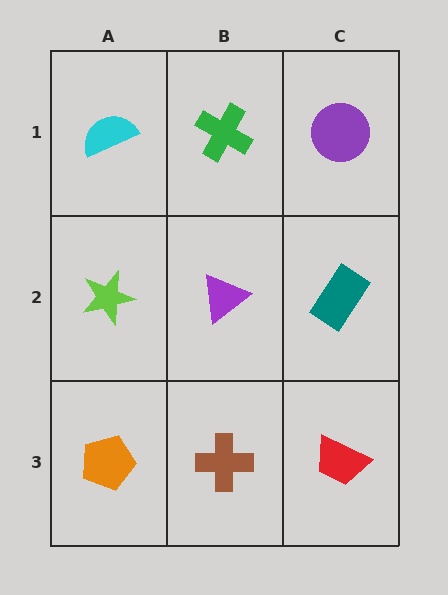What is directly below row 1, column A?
A lime star.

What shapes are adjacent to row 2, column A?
A cyan semicircle (row 1, column A), an orange pentagon (row 3, column A), a purple triangle (row 2, column B).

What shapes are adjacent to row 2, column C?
A purple circle (row 1, column C), a red trapezoid (row 3, column C), a purple triangle (row 2, column B).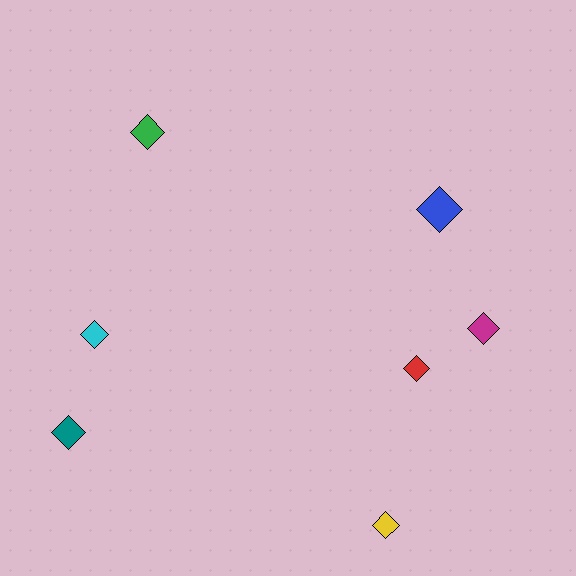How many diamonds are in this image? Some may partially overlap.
There are 7 diamonds.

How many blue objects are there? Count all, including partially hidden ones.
There is 1 blue object.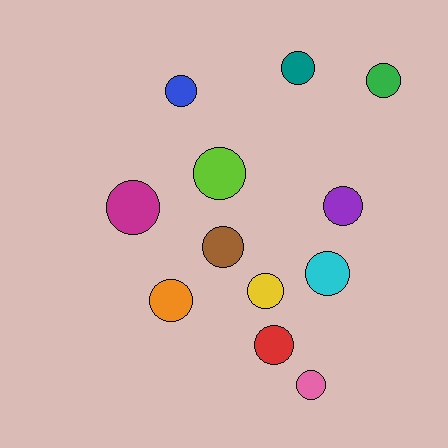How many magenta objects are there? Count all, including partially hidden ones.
There is 1 magenta object.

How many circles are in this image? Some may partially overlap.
There are 12 circles.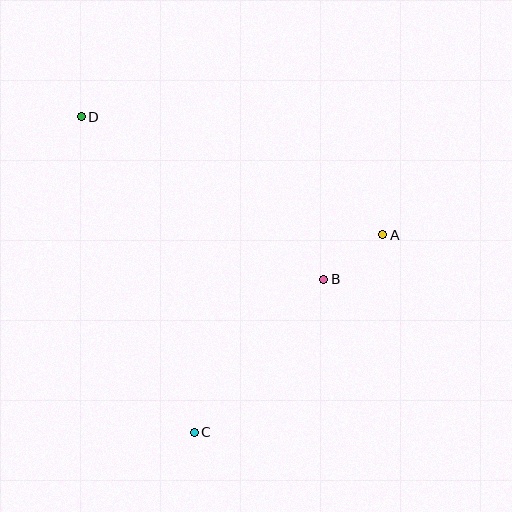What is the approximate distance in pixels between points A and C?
The distance between A and C is approximately 273 pixels.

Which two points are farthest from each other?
Points C and D are farthest from each other.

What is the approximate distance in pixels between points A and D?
The distance between A and D is approximately 324 pixels.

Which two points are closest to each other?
Points A and B are closest to each other.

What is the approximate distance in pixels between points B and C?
The distance between B and C is approximately 200 pixels.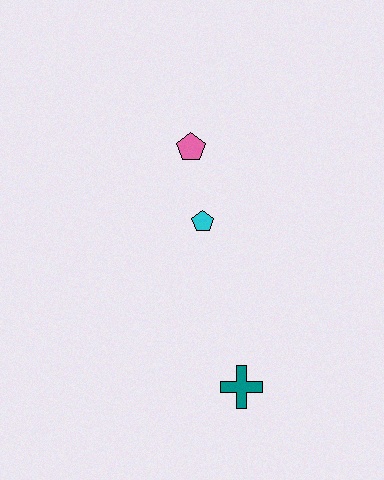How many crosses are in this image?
There is 1 cross.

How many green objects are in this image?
There are no green objects.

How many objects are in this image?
There are 3 objects.